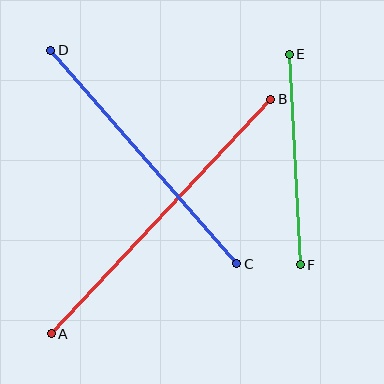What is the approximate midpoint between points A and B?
The midpoint is at approximately (161, 217) pixels.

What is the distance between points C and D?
The distance is approximately 283 pixels.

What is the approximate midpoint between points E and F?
The midpoint is at approximately (295, 159) pixels.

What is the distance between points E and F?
The distance is approximately 211 pixels.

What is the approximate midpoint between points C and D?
The midpoint is at approximately (144, 157) pixels.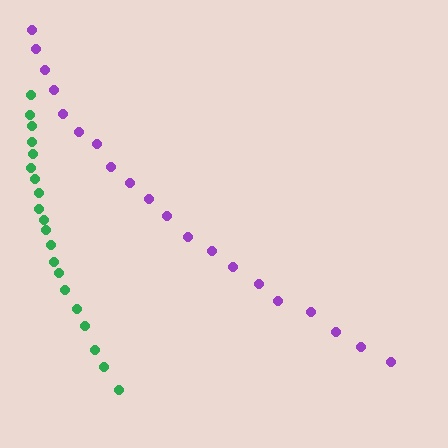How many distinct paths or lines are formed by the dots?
There are 2 distinct paths.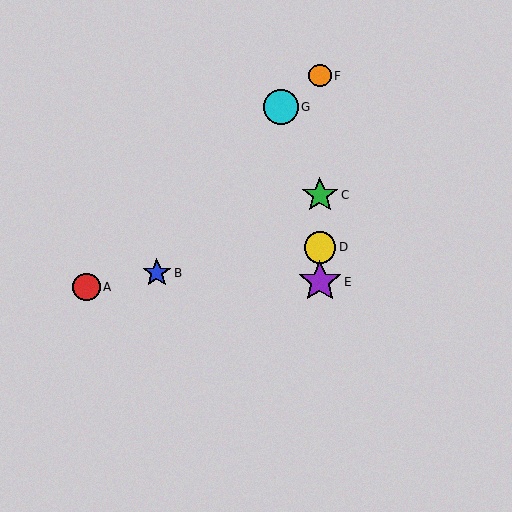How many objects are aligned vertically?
4 objects (C, D, E, F) are aligned vertically.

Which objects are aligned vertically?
Objects C, D, E, F are aligned vertically.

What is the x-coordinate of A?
Object A is at x≈86.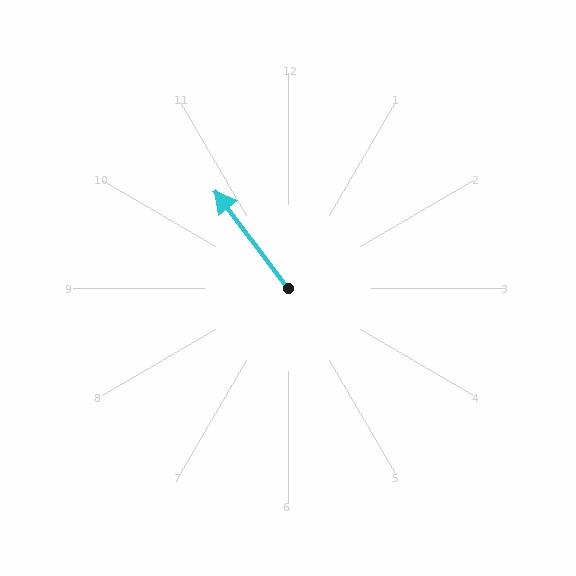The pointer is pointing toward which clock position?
Roughly 11 o'clock.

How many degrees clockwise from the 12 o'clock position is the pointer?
Approximately 323 degrees.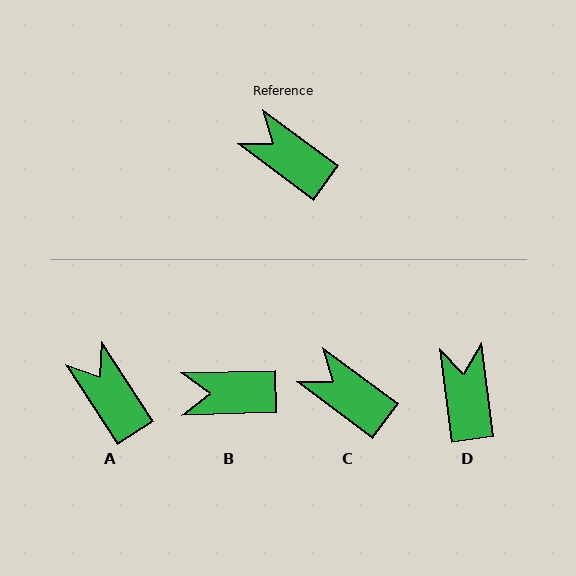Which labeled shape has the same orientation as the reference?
C.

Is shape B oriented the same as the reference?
No, it is off by about 38 degrees.